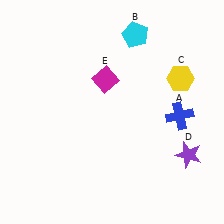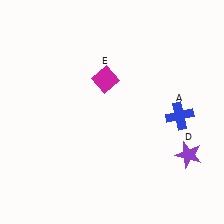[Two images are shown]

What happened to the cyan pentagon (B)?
The cyan pentagon (B) was removed in Image 2. It was in the top-right area of Image 1.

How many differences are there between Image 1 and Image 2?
There are 2 differences between the two images.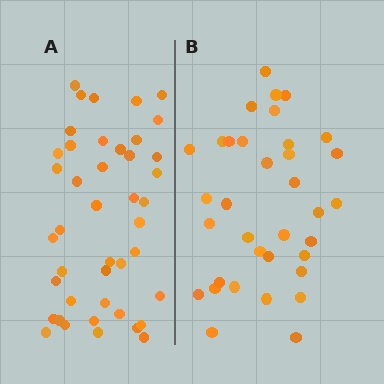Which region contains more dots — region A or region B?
Region A (the left region) has more dots.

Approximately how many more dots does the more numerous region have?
Region A has roughly 8 or so more dots than region B.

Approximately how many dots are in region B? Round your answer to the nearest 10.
About 40 dots. (The exact count is 35, which rounds to 40.)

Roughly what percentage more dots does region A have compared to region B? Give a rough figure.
About 25% more.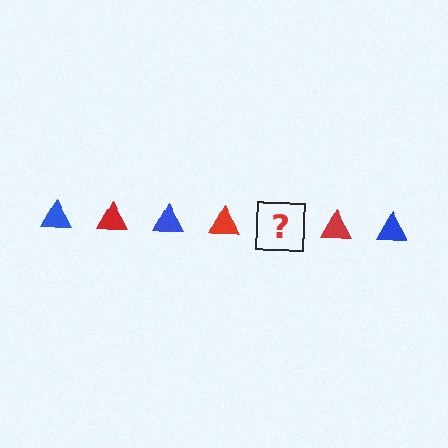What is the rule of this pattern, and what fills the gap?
The rule is that the pattern cycles through blue, red triangles. The gap should be filled with a blue triangle.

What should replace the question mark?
The question mark should be replaced with a blue triangle.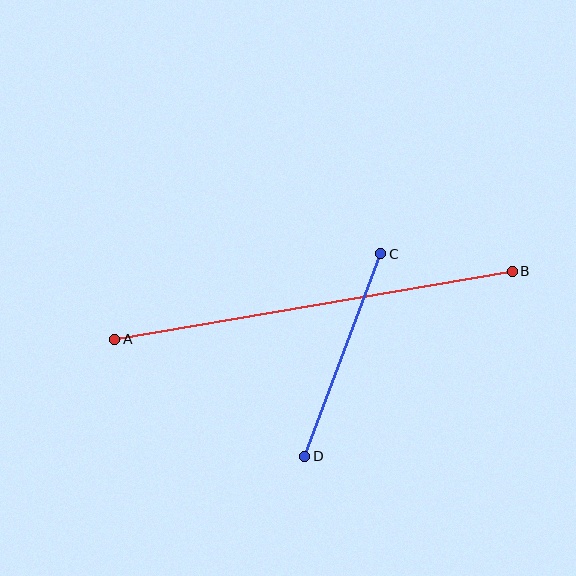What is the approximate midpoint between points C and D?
The midpoint is at approximately (343, 355) pixels.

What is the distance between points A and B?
The distance is approximately 403 pixels.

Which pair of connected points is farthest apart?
Points A and B are farthest apart.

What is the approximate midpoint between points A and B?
The midpoint is at approximately (314, 305) pixels.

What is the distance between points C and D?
The distance is approximately 216 pixels.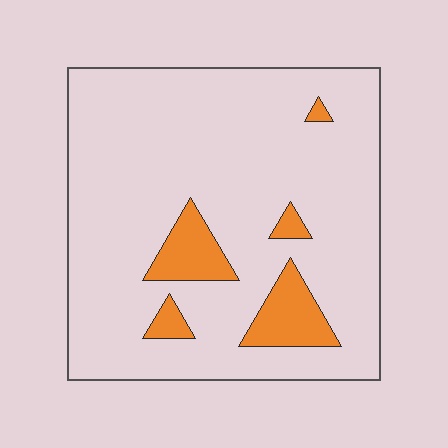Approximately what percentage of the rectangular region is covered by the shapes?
Approximately 10%.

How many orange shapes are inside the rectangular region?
5.